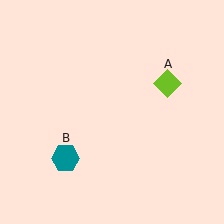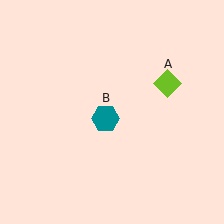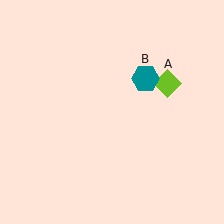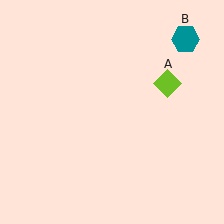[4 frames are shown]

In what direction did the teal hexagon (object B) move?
The teal hexagon (object B) moved up and to the right.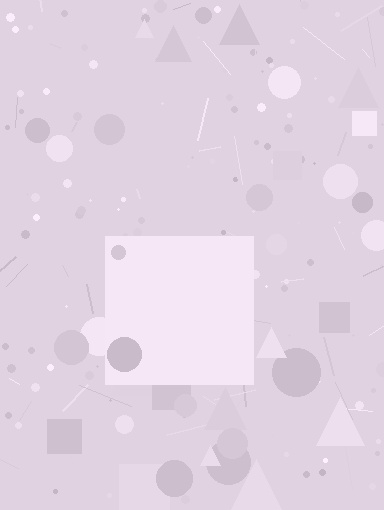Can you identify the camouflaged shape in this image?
The camouflaged shape is a square.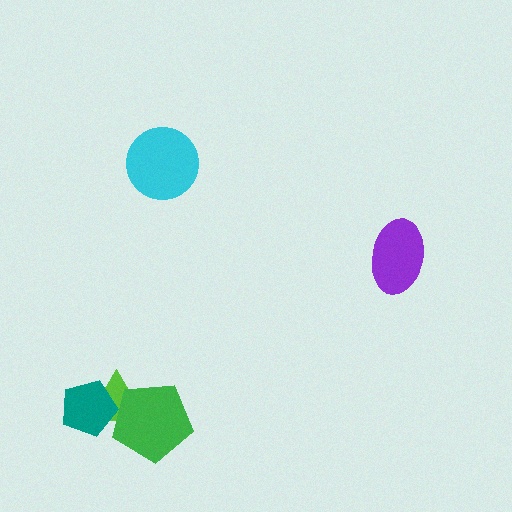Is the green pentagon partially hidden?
Yes, it is partially covered by another shape.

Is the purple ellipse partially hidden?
No, no other shape covers it.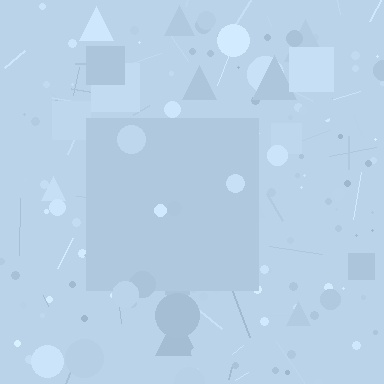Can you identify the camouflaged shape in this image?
The camouflaged shape is a square.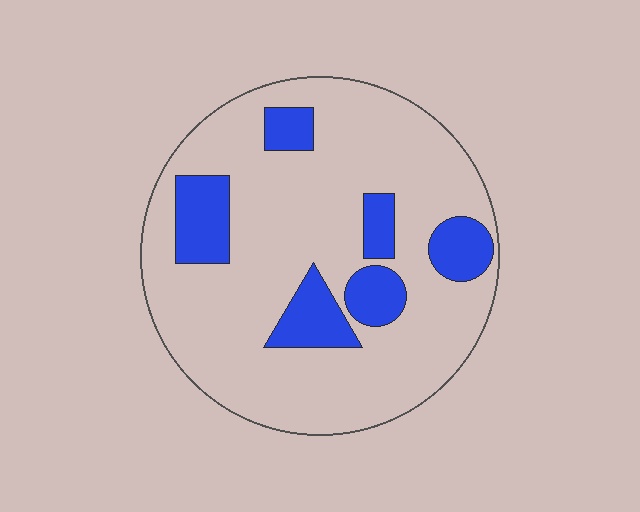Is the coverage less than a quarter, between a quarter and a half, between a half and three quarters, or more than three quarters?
Less than a quarter.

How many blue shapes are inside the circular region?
6.